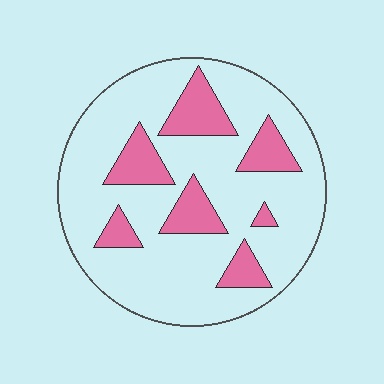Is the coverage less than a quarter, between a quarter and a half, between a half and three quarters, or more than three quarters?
Less than a quarter.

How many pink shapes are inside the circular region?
7.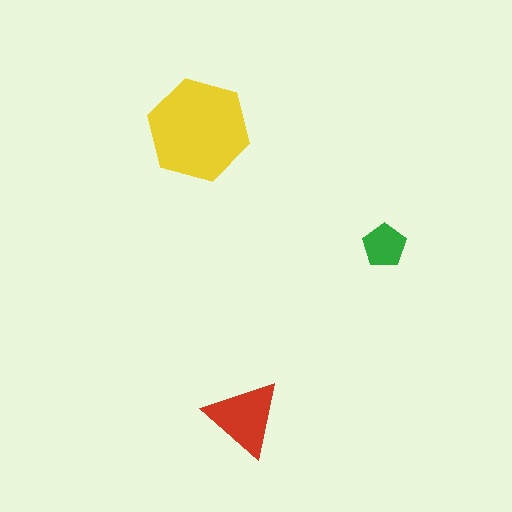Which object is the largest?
The yellow hexagon.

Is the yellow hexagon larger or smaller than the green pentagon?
Larger.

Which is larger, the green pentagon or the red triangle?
The red triangle.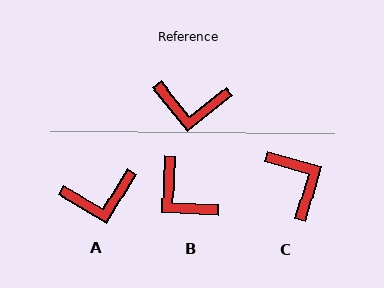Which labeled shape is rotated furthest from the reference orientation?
C, about 125 degrees away.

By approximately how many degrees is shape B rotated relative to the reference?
Approximately 42 degrees clockwise.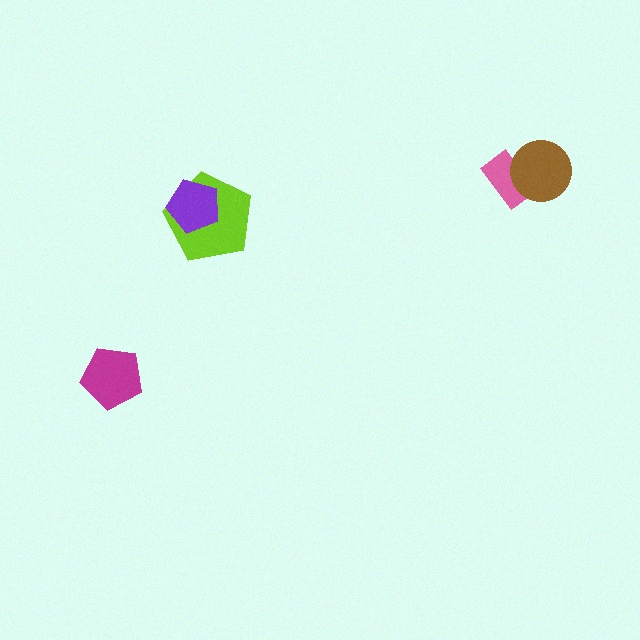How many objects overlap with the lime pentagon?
1 object overlaps with the lime pentagon.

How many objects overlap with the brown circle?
1 object overlaps with the brown circle.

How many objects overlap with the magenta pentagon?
0 objects overlap with the magenta pentagon.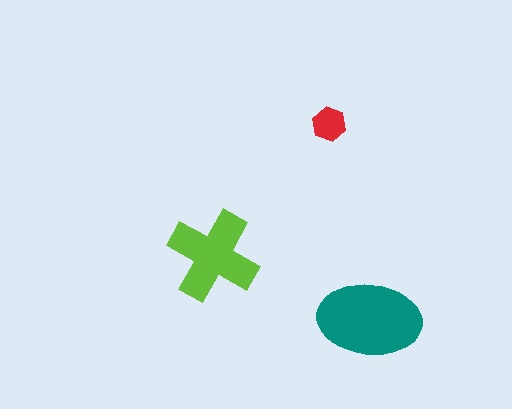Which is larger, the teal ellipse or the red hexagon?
The teal ellipse.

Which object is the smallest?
The red hexagon.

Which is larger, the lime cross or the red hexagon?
The lime cross.